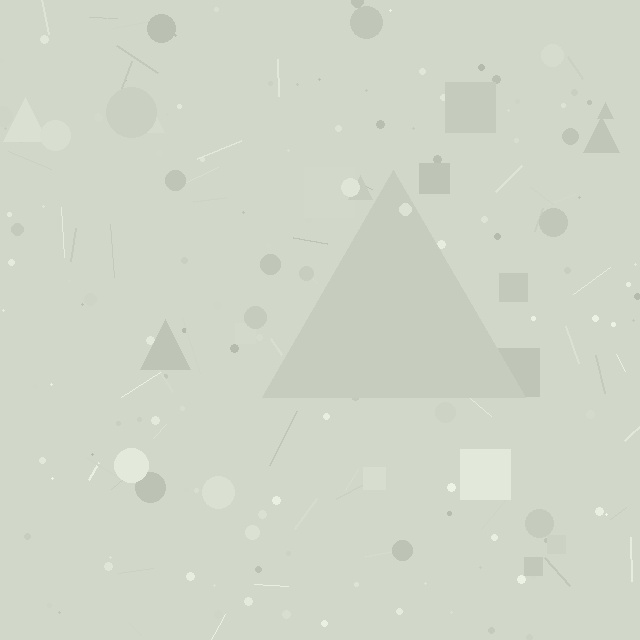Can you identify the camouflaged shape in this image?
The camouflaged shape is a triangle.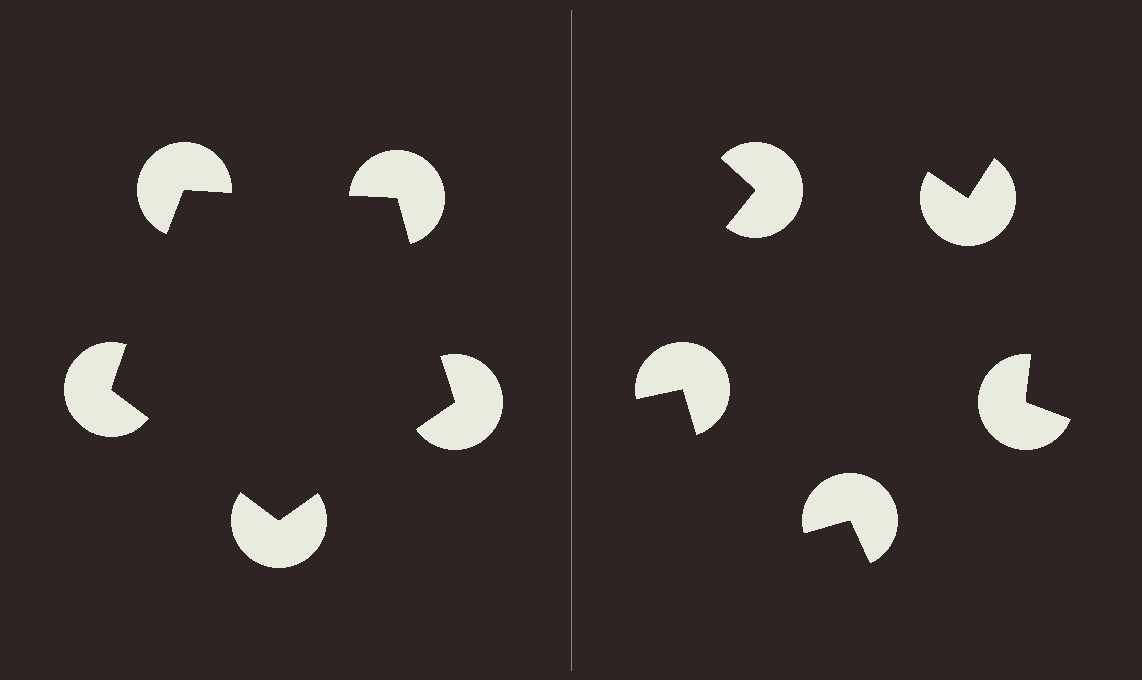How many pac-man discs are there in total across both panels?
10 — 5 on each side.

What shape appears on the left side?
An illusory pentagon.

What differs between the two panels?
The pac-man discs are positioned identically on both sides; only the wedge orientations differ. On the left they align to a pentagon; on the right they are misaligned.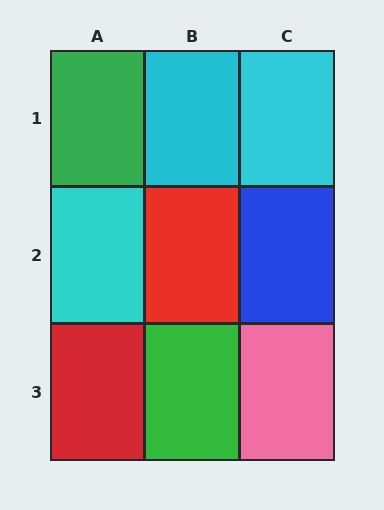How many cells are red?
2 cells are red.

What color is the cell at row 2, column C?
Blue.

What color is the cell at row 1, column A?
Green.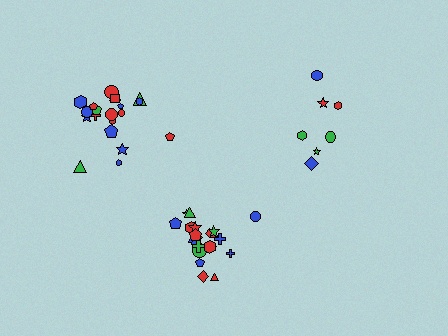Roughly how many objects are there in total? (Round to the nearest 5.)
Roughly 50 objects in total.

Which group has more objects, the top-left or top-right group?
The top-left group.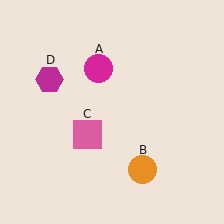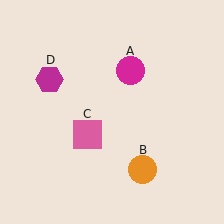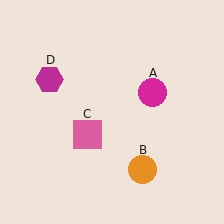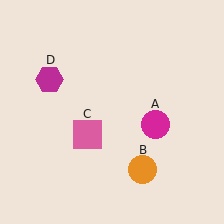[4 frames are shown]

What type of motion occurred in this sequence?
The magenta circle (object A) rotated clockwise around the center of the scene.